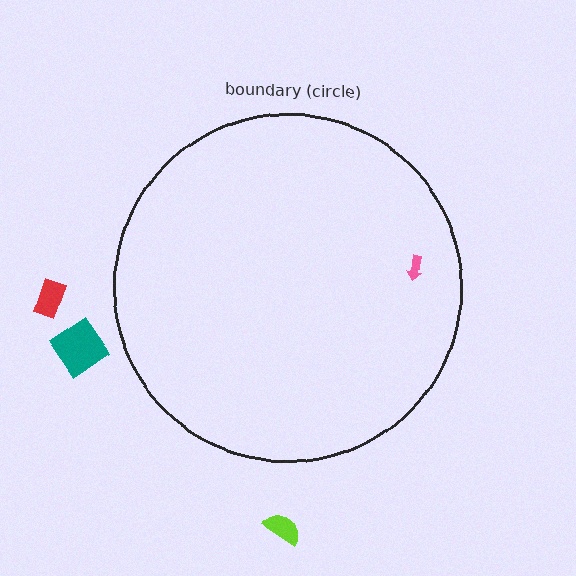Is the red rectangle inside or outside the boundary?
Outside.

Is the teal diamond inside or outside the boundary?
Outside.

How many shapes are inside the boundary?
1 inside, 3 outside.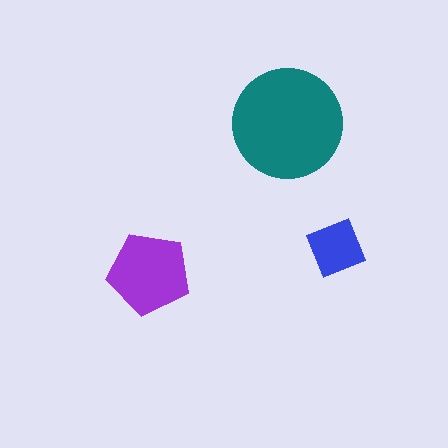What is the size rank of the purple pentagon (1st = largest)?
2nd.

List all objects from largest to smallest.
The teal circle, the purple pentagon, the blue square.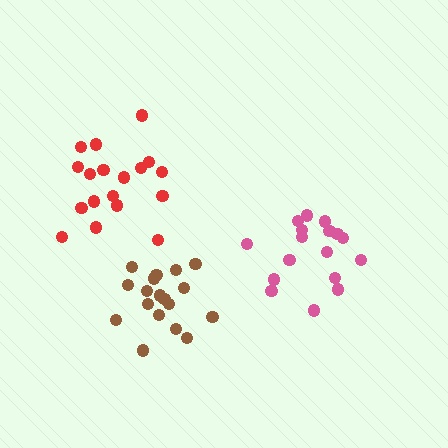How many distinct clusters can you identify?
There are 3 distinct clusters.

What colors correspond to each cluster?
The clusters are colored: pink, brown, red.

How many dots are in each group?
Group 1: 17 dots, Group 2: 18 dots, Group 3: 18 dots (53 total).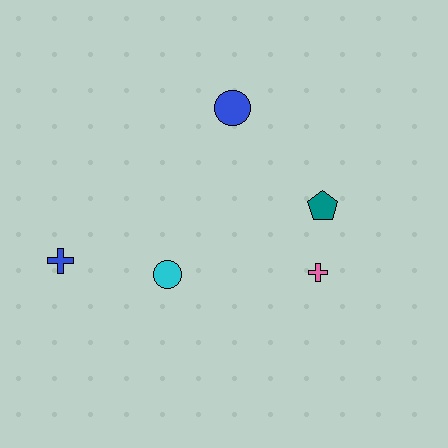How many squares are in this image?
There are no squares.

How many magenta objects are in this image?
There are no magenta objects.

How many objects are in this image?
There are 5 objects.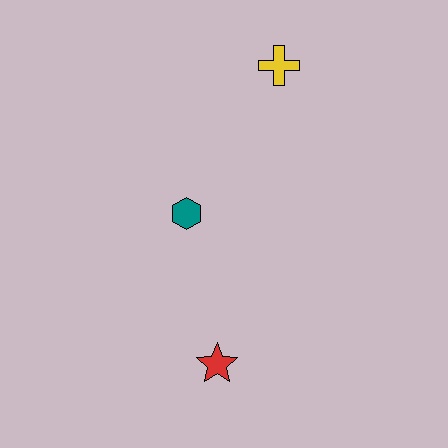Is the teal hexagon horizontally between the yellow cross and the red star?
No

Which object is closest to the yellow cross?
The teal hexagon is closest to the yellow cross.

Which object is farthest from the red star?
The yellow cross is farthest from the red star.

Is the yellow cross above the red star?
Yes